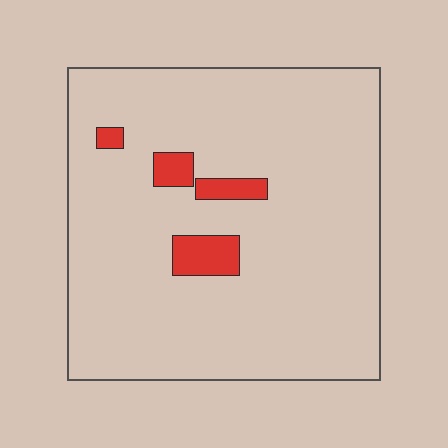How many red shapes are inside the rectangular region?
4.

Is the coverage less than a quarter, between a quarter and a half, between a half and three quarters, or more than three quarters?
Less than a quarter.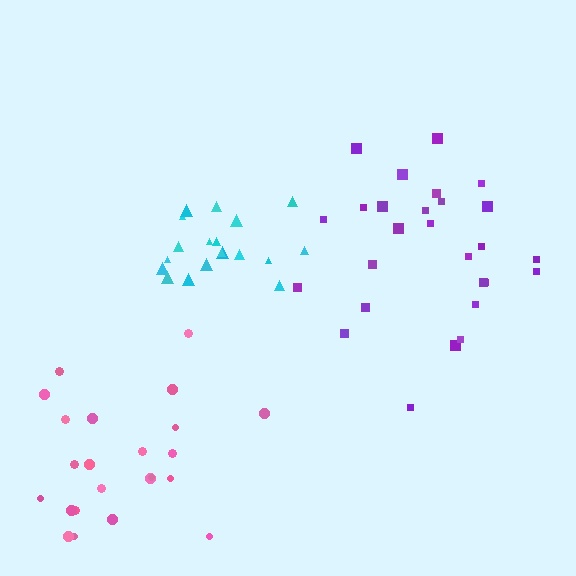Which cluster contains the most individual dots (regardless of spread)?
Purple (27).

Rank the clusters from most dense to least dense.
cyan, pink, purple.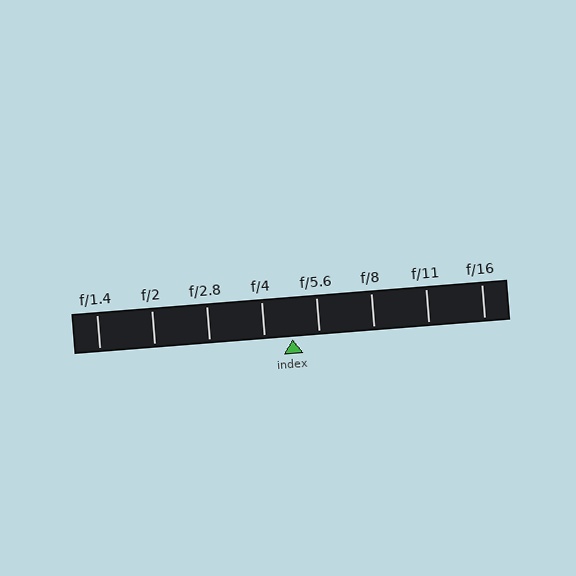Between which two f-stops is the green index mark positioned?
The index mark is between f/4 and f/5.6.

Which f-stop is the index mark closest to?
The index mark is closest to f/5.6.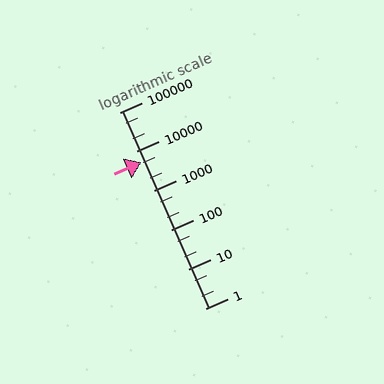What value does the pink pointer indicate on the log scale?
The pointer indicates approximately 5400.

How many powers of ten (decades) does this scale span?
The scale spans 5 decades, from 1 to 100000.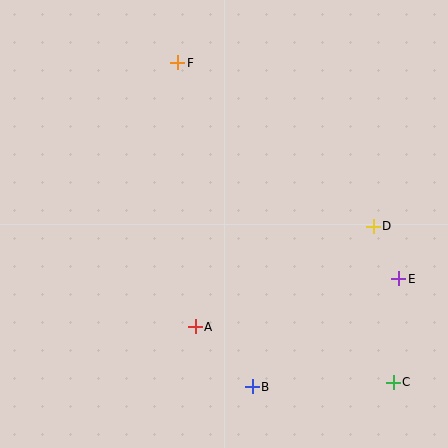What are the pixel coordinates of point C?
Point C is at (393, 382).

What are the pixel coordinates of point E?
Point E is at (399, 279).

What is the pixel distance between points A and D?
The distance between A and D is 204 pixels.